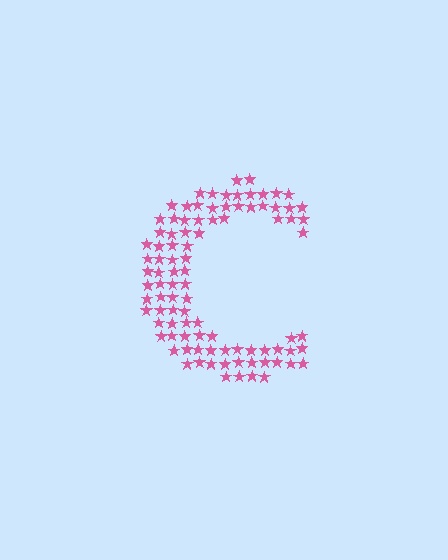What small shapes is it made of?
It is made of small stars.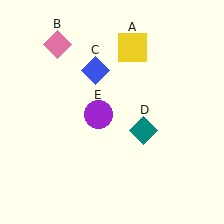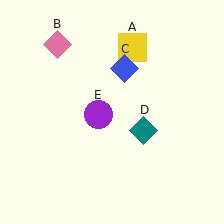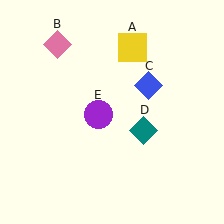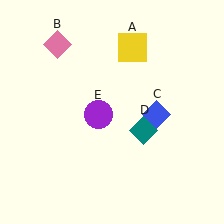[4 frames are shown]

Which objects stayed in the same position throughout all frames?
Yellow square (object A) and pink diamond (object B) and teal diamond (object D) and purple circle (object E) remained stationary.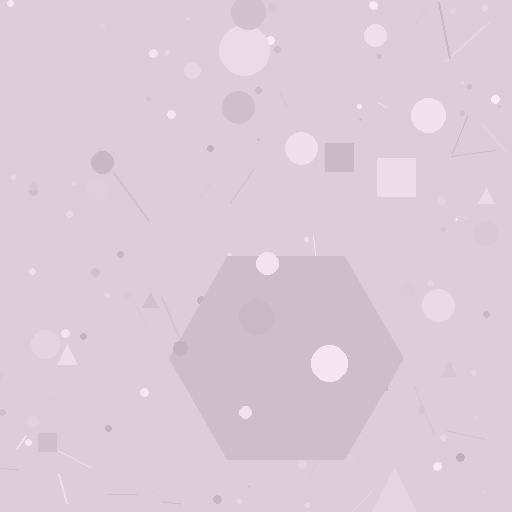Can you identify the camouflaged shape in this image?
The camouflaged shape is a hexagon.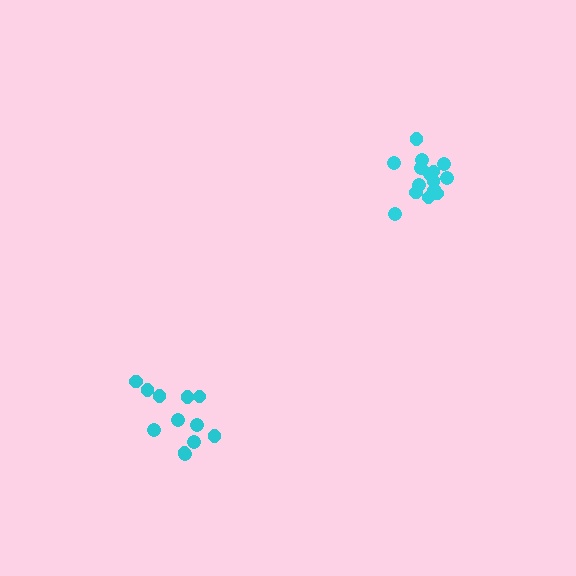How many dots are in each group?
Group 1: 12 dots, Group 2: 16 dots (28 total).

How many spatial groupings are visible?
There are 2 spatial groupings.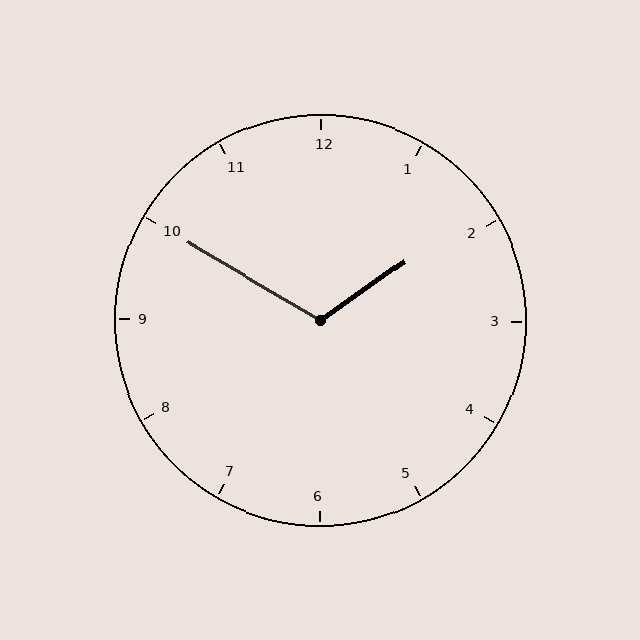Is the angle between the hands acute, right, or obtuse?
It is obtuse.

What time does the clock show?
1:50.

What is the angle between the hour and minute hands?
Approximately 115 degrees.